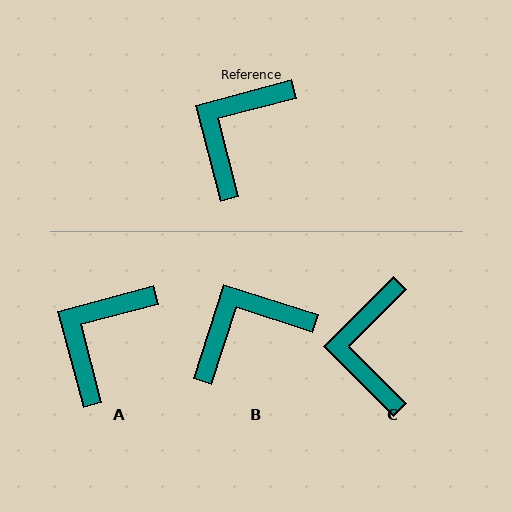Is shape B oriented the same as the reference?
No, it is off by about 33 degrees.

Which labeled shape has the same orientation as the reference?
A.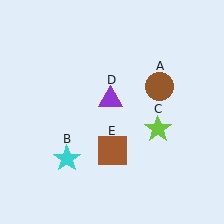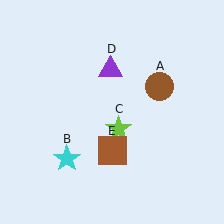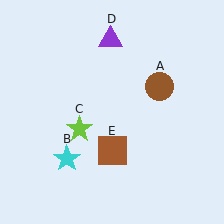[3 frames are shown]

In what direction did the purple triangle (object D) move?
The purple triangle (object D) moved up.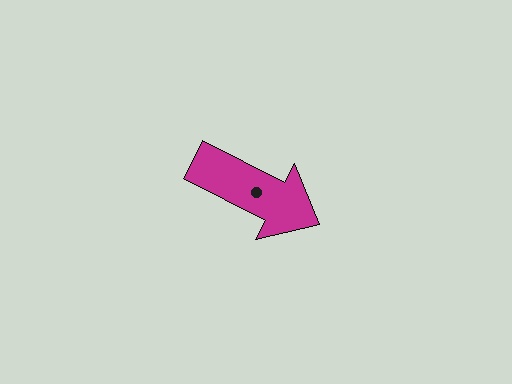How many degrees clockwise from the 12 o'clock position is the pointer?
Approximately 117 degrees.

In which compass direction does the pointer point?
Southeast.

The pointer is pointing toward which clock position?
Roughly 4 o'clock.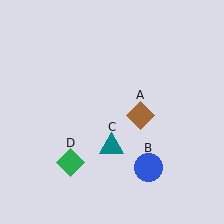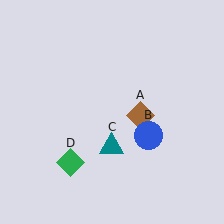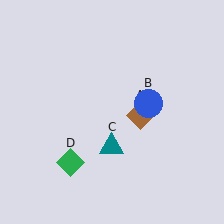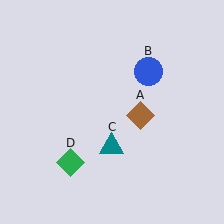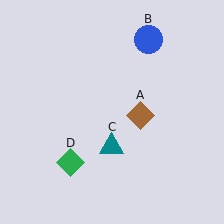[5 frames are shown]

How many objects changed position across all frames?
1 object changed position: blue circle (object B).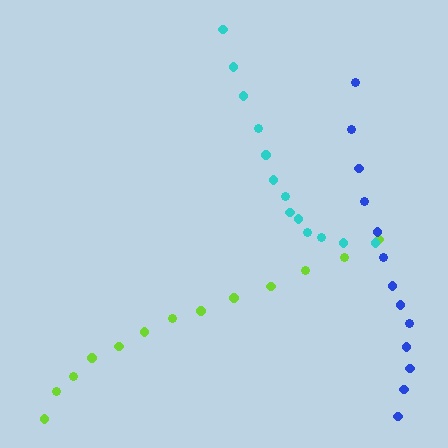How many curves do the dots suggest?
There are 3 distinct paths.